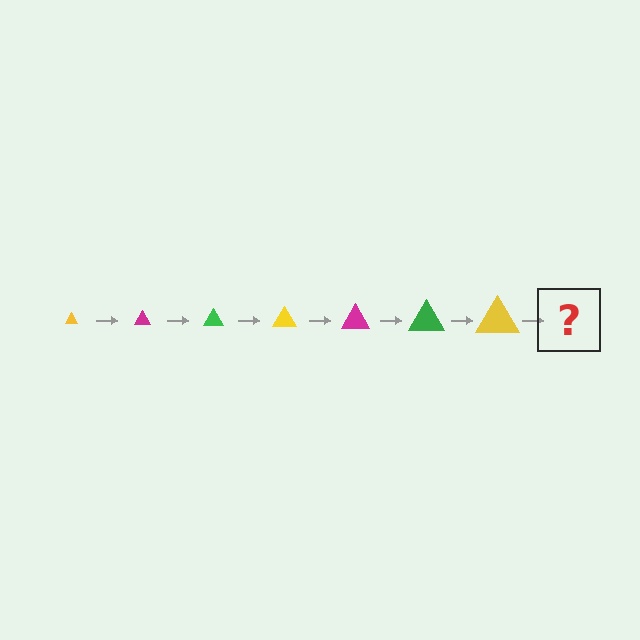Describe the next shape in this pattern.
It should be a magenta triangle, larger than the previous one.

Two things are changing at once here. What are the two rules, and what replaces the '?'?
The two rules are that the triangle grows larger each step and the color cycles through yellow, magenta, and green. The '?' should be a magenta triangle, larger than the previous one.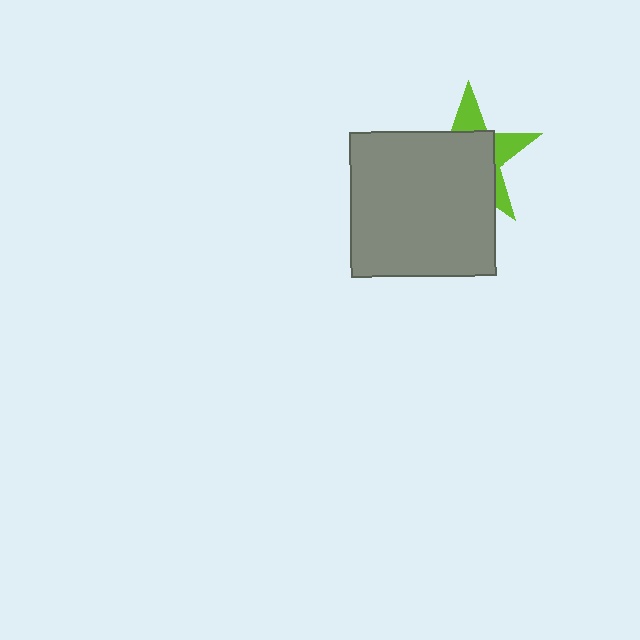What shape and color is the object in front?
The object in front is a gray square.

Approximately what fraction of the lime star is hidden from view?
Roughly 68% of the lime star is hidden behind the gray square.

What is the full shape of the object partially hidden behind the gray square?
The partially hidden object is a lime star.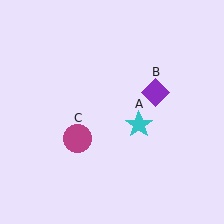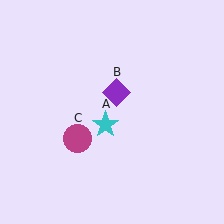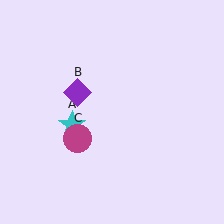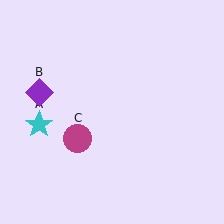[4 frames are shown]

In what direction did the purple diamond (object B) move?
The purple diamond (object B) moved left.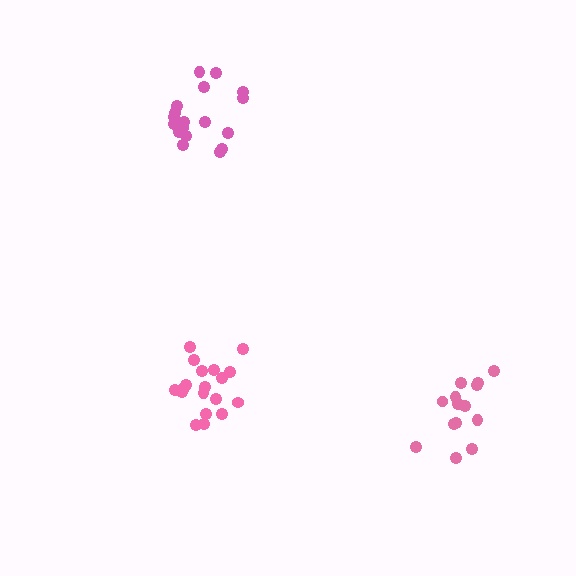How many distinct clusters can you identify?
There are 3 distinct clusters.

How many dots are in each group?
Group 1: 18 dots, Group 2: 14 dots, Group 3: 19 dots (51 total).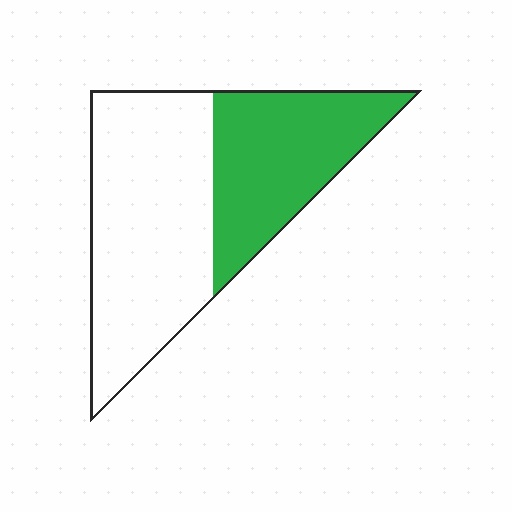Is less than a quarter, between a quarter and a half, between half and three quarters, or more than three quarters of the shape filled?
Between a quarter and a half.